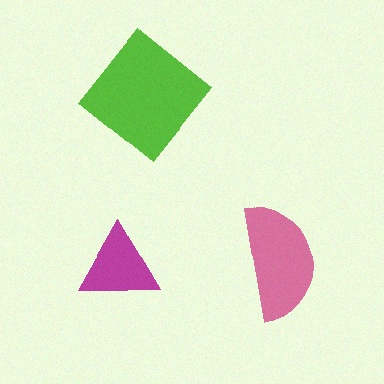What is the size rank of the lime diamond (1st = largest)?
1st.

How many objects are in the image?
There are 3 objects in the image.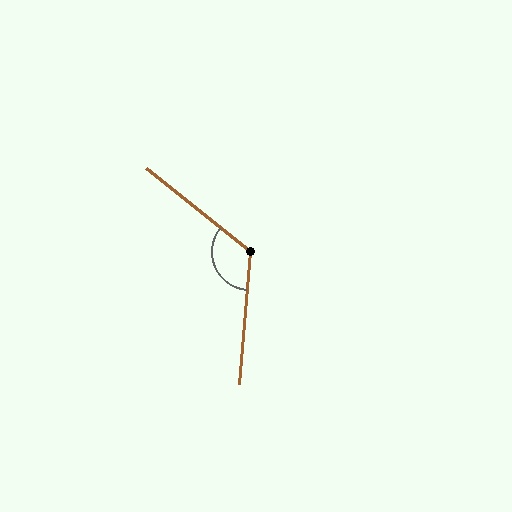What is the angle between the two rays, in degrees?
Approximately 124 degrees.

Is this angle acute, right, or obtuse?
It is obtuse.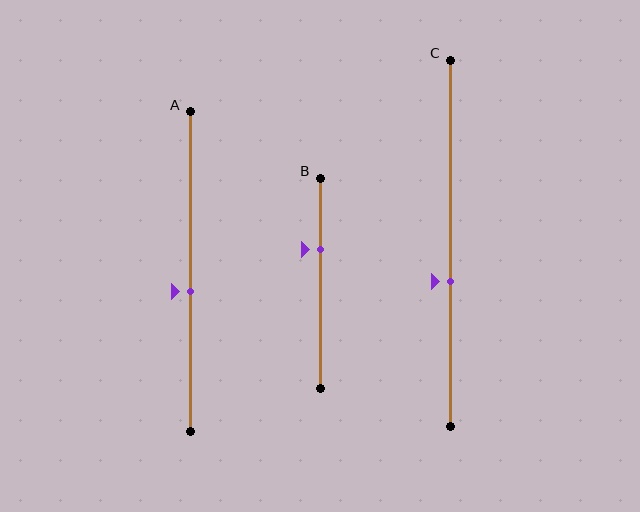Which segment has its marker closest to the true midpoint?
Segment A has its marker closest to the true midpoint.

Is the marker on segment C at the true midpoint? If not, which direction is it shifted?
No, the marker on segment C is shifted downward by about 10% of the segment length.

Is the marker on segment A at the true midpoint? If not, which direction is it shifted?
No, the marker on segment A is shifted downward by about 6% of the segment length.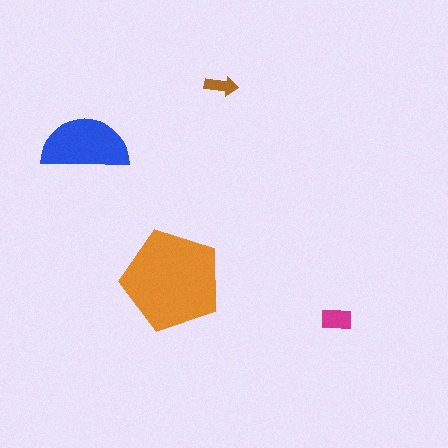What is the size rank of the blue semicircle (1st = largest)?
2nd.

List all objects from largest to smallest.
The orange pentagon, the blue semicircle, the magenta rectangle, the brown arrow.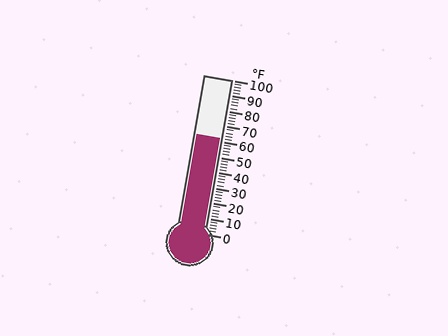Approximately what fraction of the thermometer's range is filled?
The thermometer is filled to approximately 60% of its range.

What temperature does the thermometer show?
The thermometer shows approximately 62°F.